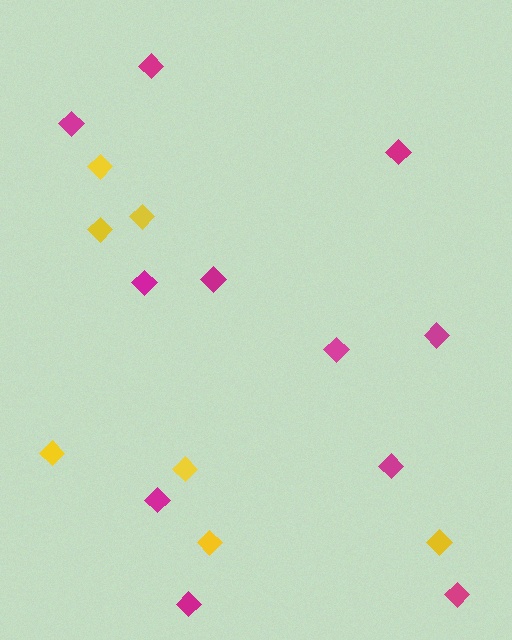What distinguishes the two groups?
There are 2 groups: one group of yellow diamonds (7) and one group of magenta diamonds (11).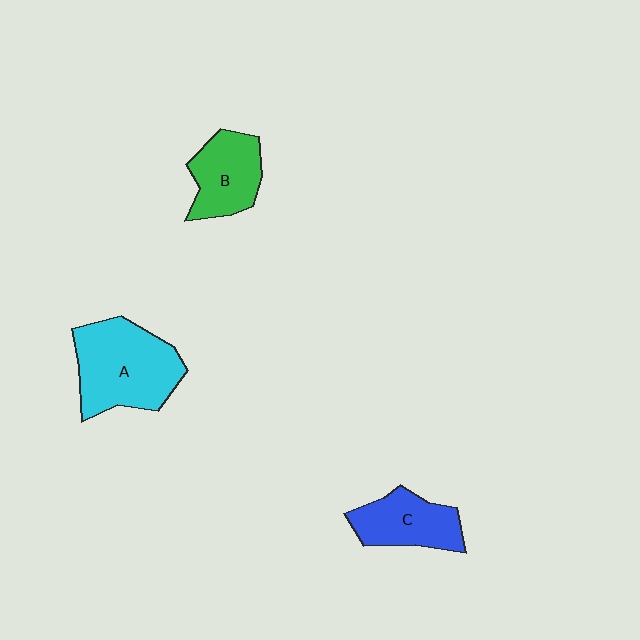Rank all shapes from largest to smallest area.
From largest to smallest: A (cyan), B (green), C (blue).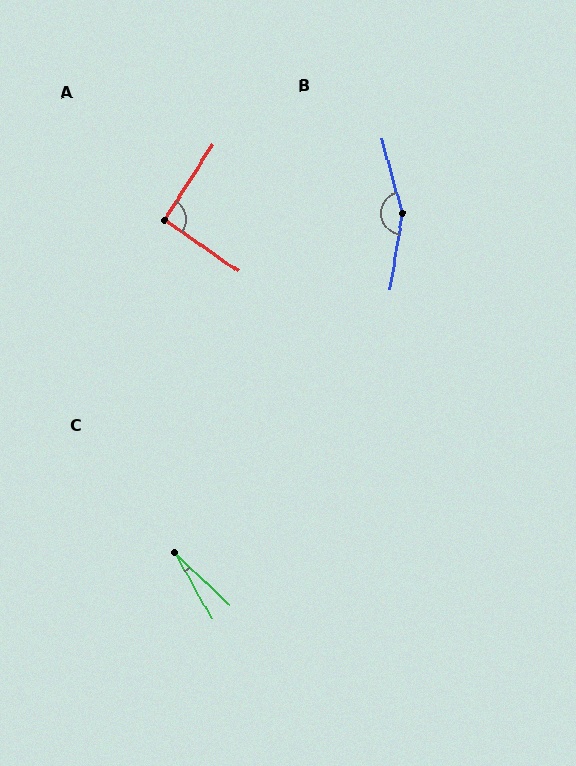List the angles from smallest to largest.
C (17°), A (92°), B (155°).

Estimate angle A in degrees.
Approximately 92 degrees.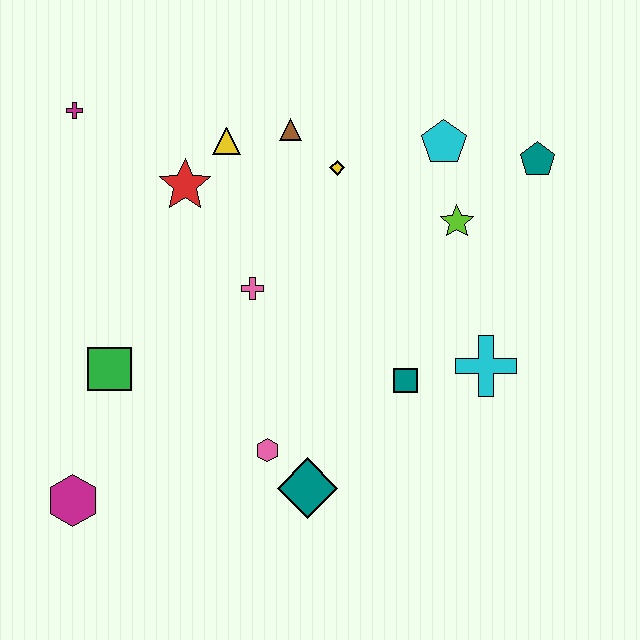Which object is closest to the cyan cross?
The teal square is closest to the cyan cross.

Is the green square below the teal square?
No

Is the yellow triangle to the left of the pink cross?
Yes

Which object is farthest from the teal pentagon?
The magenta hexagon is farthest from the teal pentagon.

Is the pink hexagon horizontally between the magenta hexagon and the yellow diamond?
Yes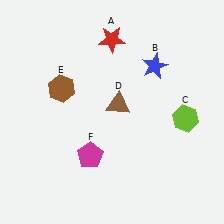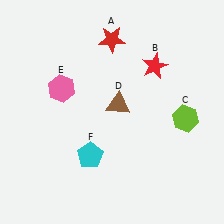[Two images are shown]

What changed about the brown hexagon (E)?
In Image 1, E is brown. In Image 2, it changed to pink.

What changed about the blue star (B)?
In Image 1, B is blue. In Image 2, it changed to red.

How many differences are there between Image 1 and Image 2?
There are 3 differences between the two images.